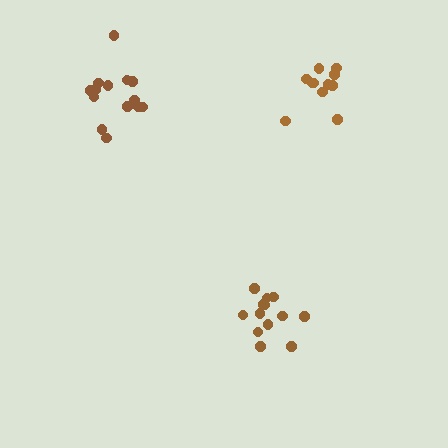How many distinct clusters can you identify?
There are 3 distinct clusters.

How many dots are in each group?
Group 1: 11 dots, Group 2: 13 dots, Group 3: 14 dots (38 total).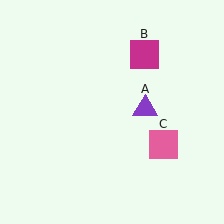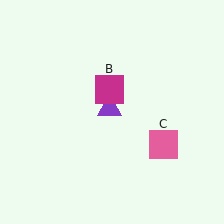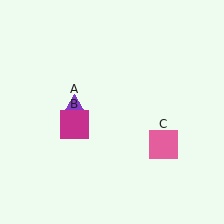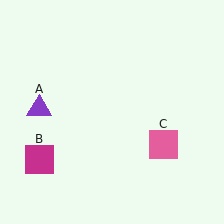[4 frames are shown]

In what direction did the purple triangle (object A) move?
The purple triangle (object A) moved left.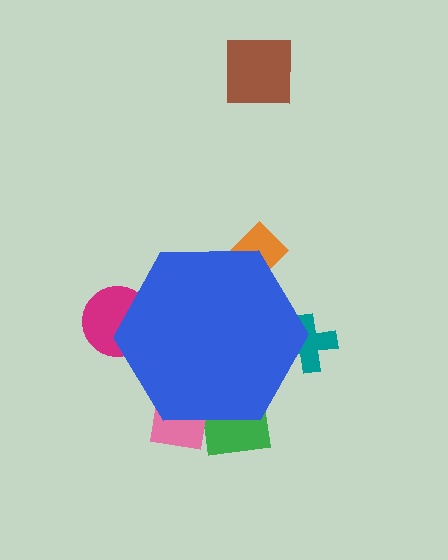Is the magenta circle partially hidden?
Yes, the magenta circle is partially hidden behind the blue hexagon.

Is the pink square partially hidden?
Yes, the pink square is partially hidden behind the blue hexagon.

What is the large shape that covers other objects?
A blue hexagon.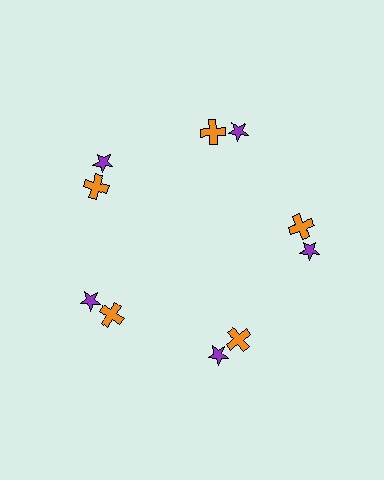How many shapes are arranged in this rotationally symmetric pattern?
There are 10 shapes, arranged in 5 groups of 2.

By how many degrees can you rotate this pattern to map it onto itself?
The pattern maps onto itself every 72 degrees of rotation.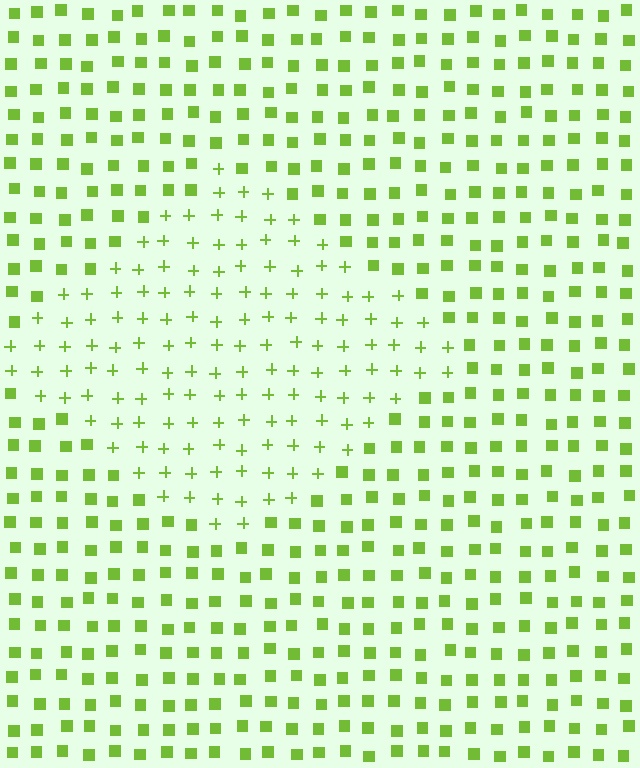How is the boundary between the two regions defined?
The boundary is defined by a change in element shape: plus signs inside vs. squares outside. All elements share the same color and spacing.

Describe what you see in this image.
The image is filled with small lime elements arranged in a uniform grid. A diamond-shaped region contains plus signs, while the surrounding area contains squares. The boundary is defined purely by the change in element shape.